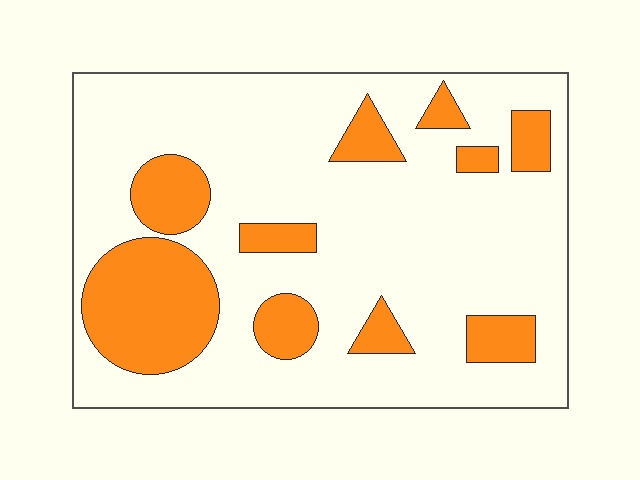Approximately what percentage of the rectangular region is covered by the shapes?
Approximately 25%.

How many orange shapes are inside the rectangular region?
10.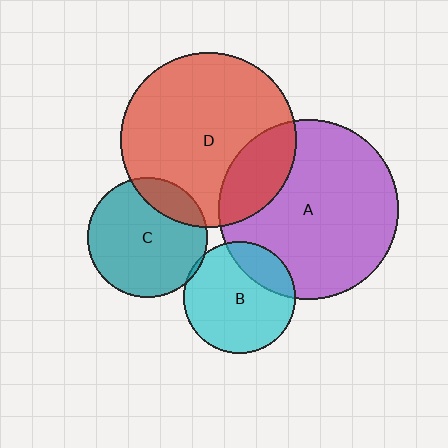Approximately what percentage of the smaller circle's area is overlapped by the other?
Approximately 5%.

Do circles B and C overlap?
Yes.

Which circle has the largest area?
Circle A (purple).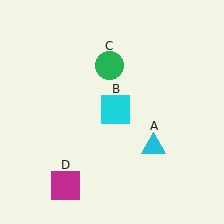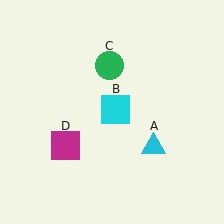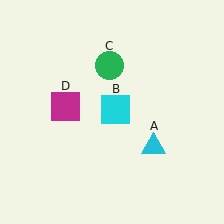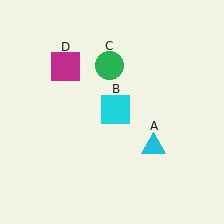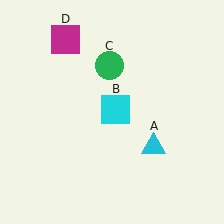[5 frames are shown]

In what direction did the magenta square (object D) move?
The magenta square (object D) moved up.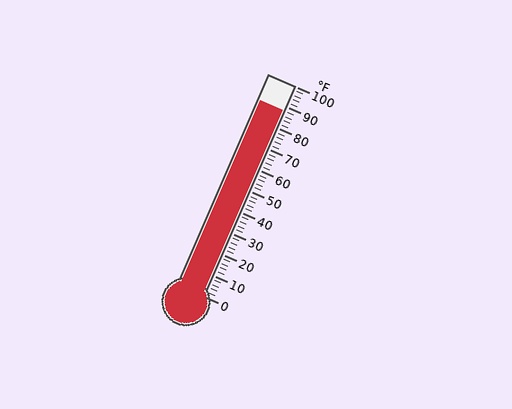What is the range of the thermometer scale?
The thermometer scale ranges from 0°F to 100°F.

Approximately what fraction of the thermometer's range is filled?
The thermometer is filled to approximately 90% of its range.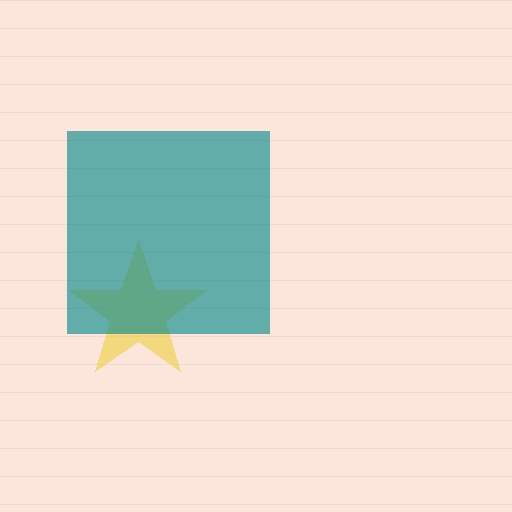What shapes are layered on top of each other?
The layered shapes are: a yellow star, a teal square.